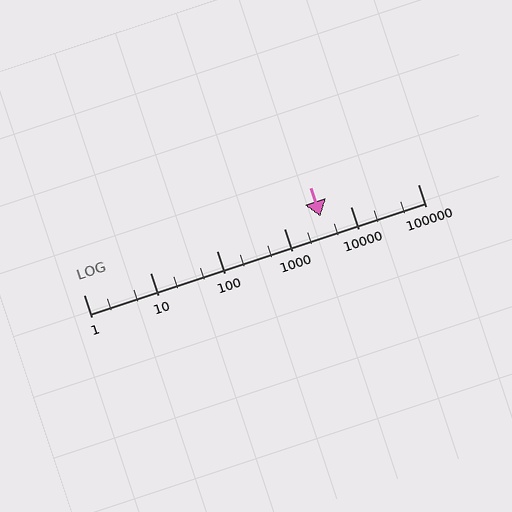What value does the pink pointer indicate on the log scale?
The pointer indicates approximately 3500.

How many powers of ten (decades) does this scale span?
The scale spans 5 decades, from 1 to 100000.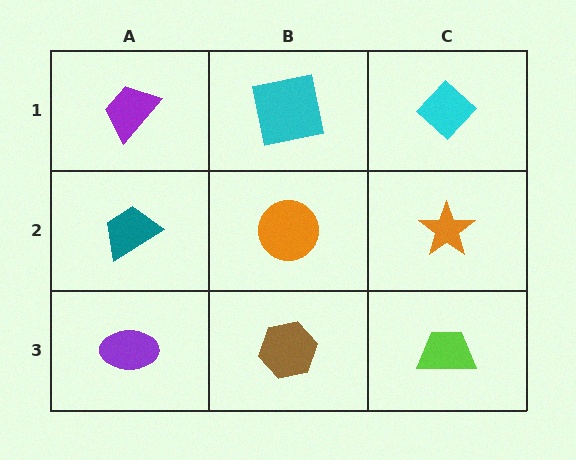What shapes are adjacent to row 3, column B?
An orange circle (row 2, column B), a purple ellipse (row 3, column A), a lime trapezoid (row 3, column C).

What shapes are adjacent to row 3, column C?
An orange star (row 2, column C), a brown hexagon (row 3, column B).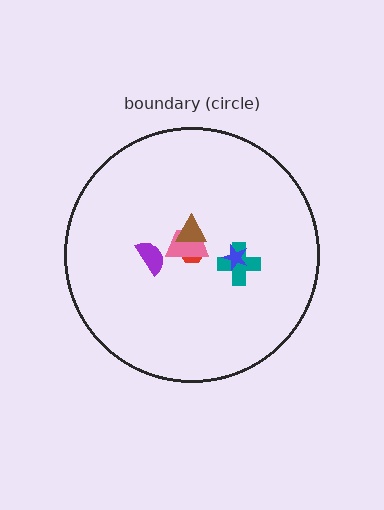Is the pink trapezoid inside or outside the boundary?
Inside.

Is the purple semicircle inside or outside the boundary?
Inside.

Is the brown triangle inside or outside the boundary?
Inside.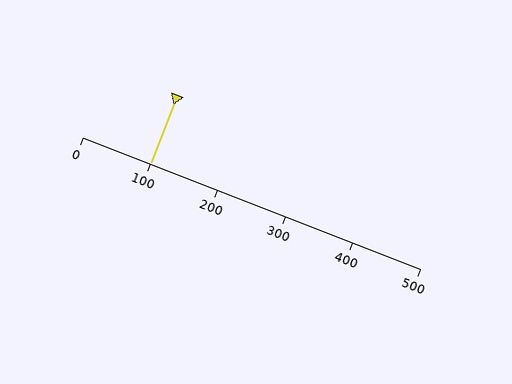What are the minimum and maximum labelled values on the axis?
The axis runs from 0 to 500.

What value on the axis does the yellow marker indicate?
The marker indicates approximately 100.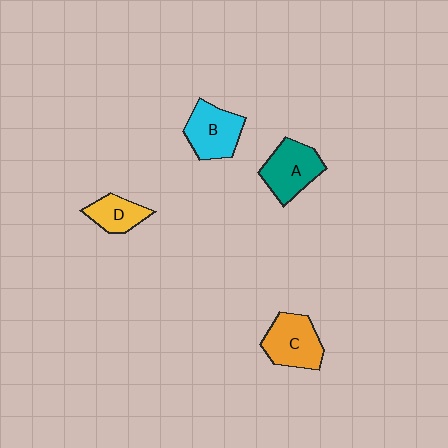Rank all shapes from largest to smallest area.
From largest to smallest: A (teal), C (orange), B (cyan), D (yellow).